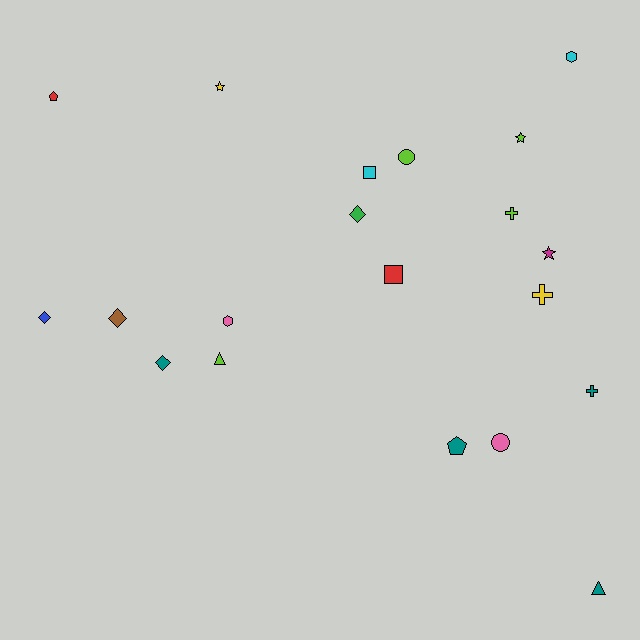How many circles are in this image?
There are 2 circles.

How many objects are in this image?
There are 20 objects.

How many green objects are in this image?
There is 1 green object.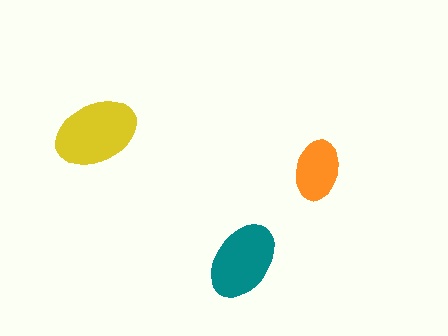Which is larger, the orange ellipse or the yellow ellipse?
The yellow one.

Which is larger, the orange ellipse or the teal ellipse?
The teal one.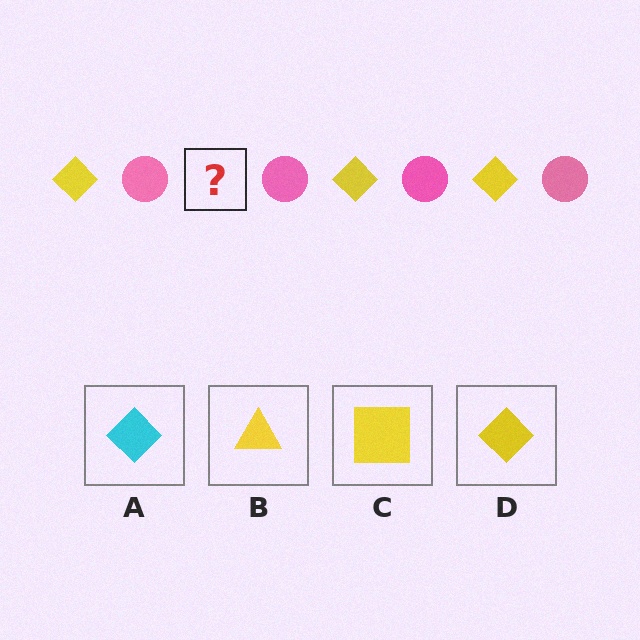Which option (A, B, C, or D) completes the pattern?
D.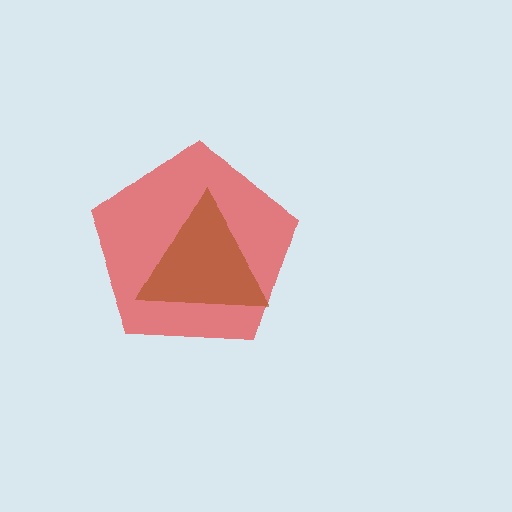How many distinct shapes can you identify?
There are 2 distinct shapes: a red pentagon, a brown triangle.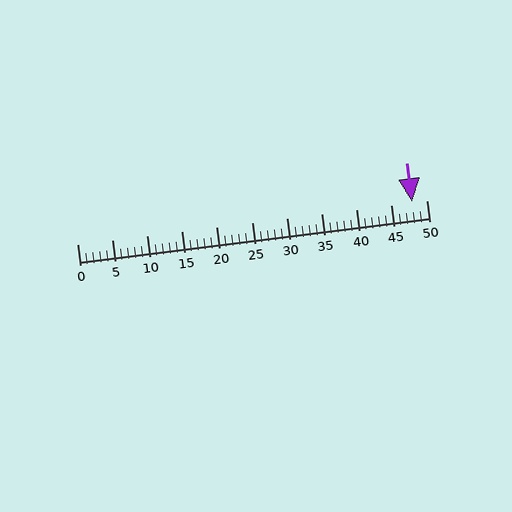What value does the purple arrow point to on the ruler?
The purple arrow points to approximately 48.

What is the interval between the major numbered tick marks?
The major tick marks are spaced 5 units apart.